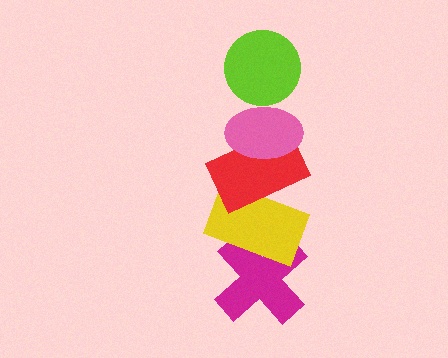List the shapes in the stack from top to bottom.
From top to bottom: the lime circle, the pink ellipse, the red rectangle, the yellow rectangle, the magenta cross.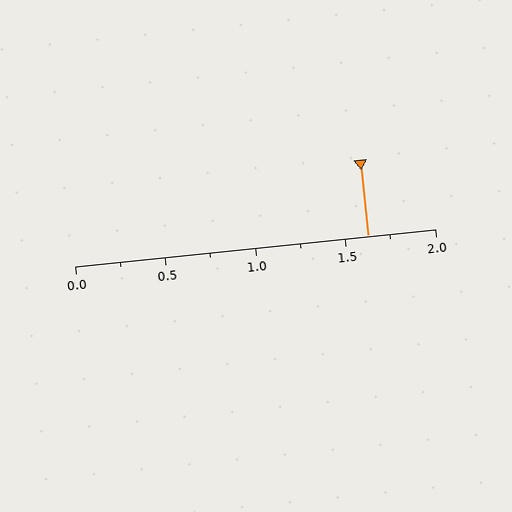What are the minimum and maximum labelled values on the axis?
The axis runs from 0.0 to 2.0.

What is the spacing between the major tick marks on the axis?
The major ticks are spaced 0.5 apart.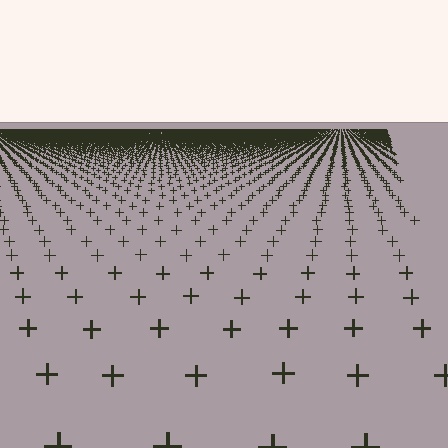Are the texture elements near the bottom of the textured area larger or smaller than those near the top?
Larger. Near the bottom, elements are closer to the viewer and appear at a bigger on-screen size.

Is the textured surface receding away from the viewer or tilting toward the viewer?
The surface is receding away from the viewer. Texture elements get smaller and denser toward the top.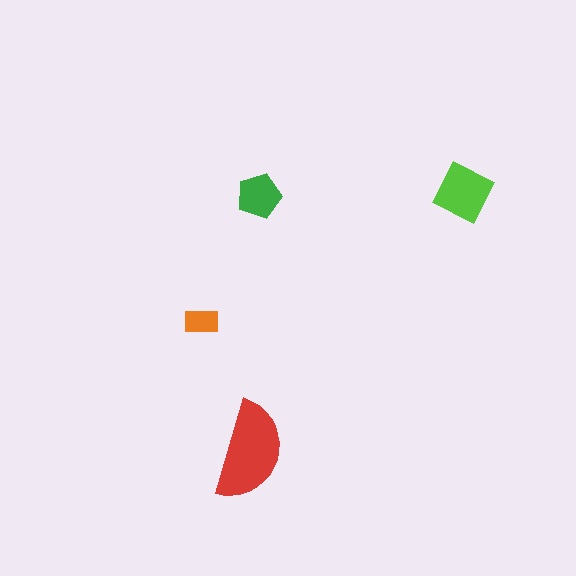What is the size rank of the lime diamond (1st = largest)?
2nd.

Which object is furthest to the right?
The lime diamond is rightmost.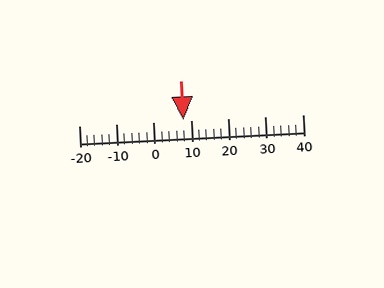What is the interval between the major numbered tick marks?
The major tick marks are spaced 10 units apart.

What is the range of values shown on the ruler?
The ruler shows values from -20 to 40.